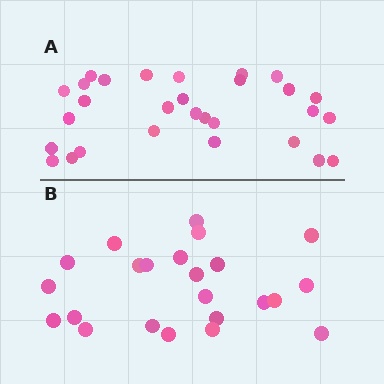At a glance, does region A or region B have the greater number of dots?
Region A (the top region) has more dots.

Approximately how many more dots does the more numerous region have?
Region A has about 6 more dots than region B.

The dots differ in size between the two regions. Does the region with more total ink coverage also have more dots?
No. Region B has more total ink coverage because its dots are larger, but region A actually contains more individual dots. Total area can be misleading — the number of items is what matters here.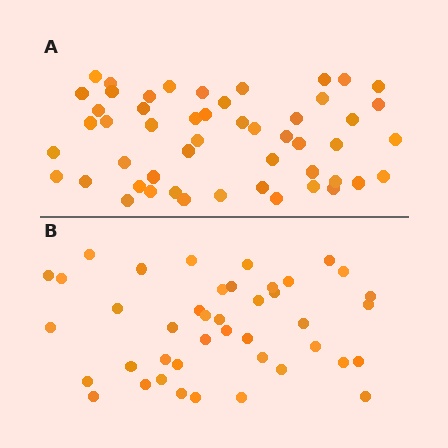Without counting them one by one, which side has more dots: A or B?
Region A (the top region) has more dots.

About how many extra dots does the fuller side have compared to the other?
Region A has roughly 8 or so more dots than region B.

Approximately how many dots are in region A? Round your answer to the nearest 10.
About 50 dots. (The exact count is 51, which rounds to 50.)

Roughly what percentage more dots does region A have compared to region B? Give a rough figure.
About 20% more.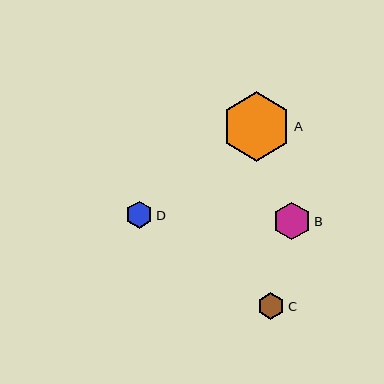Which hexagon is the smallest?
Hexagon C is the smallest with a size of approximately 27 pixels.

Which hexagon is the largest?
Hexagon A is the largest with a size of approximately 70 pixels.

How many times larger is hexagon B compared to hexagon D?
Hexagon B is approximately 1.4 times the size of hexagon D.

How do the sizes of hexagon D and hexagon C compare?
Hexagon D and hexagon C are approximately the same size.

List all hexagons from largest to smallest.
From largest to smallest: A, B, D, C.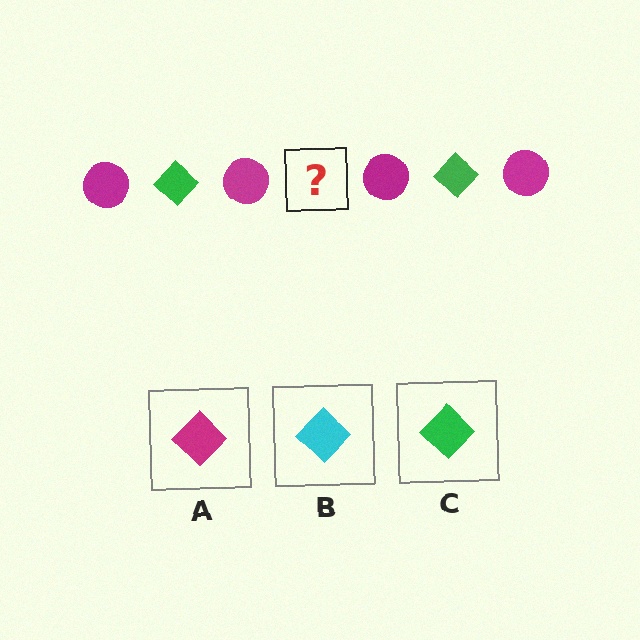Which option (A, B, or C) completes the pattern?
C.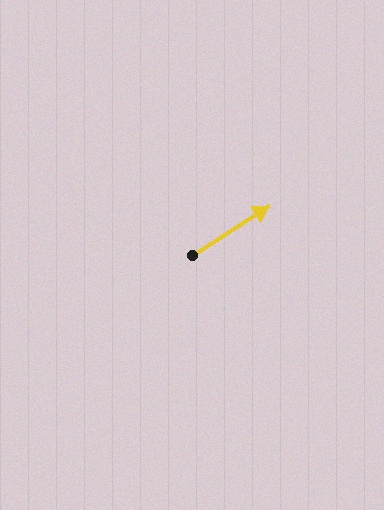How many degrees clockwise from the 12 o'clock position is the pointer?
Approximately 57 degrees.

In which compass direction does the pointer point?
Northeast.